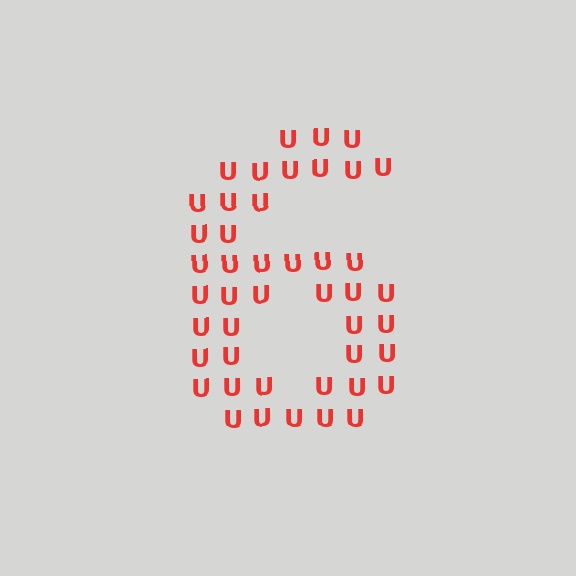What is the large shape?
The large shape is the digit 6.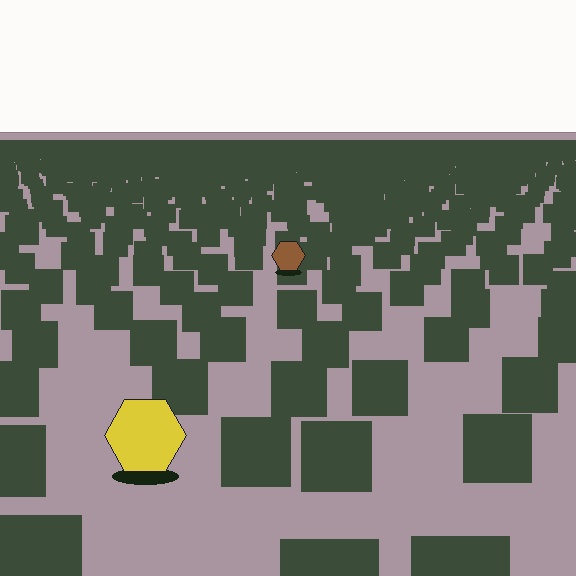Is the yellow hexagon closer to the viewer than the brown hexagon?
Yes. The yellow hexagon is closer — you can tell from the texture gradient: the ground texture is coarser near it.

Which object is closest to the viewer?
The yellow hexagon is closest. The texture marks near it are larger and more spread out.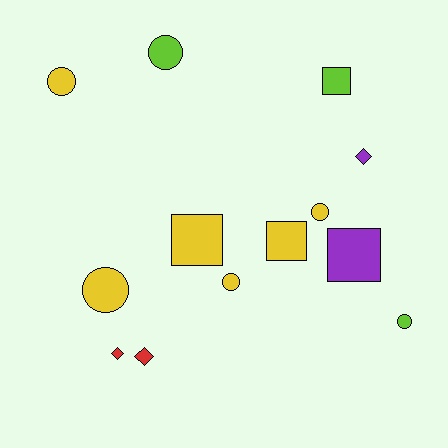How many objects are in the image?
There are 13 objects.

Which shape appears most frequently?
Circle, with 6 objects.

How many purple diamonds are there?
There is 1 purple diamond.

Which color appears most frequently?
Yellow, with 6 objects.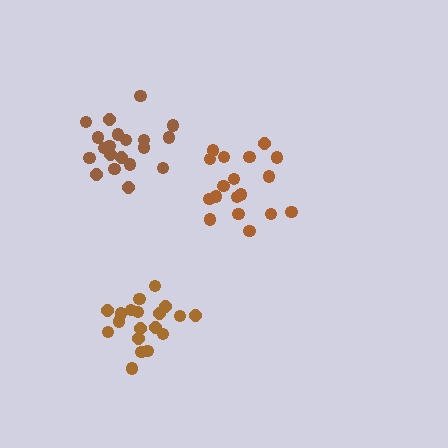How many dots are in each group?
Group 1: 19 dots, Group 2: 18 dots, Group 3: 20 dots (57 total).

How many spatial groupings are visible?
There are 3 spatial groupings.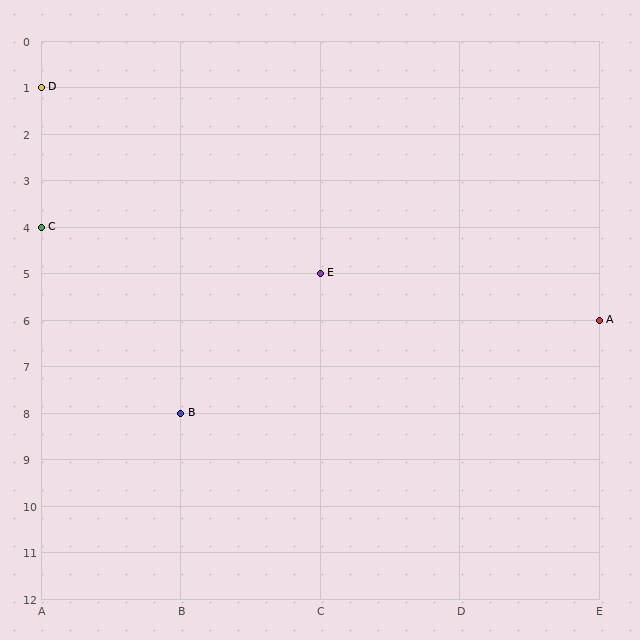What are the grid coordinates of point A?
Point A is at grid coordinates (E, 6).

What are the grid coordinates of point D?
Point D is at grid coordinates (A, 1).